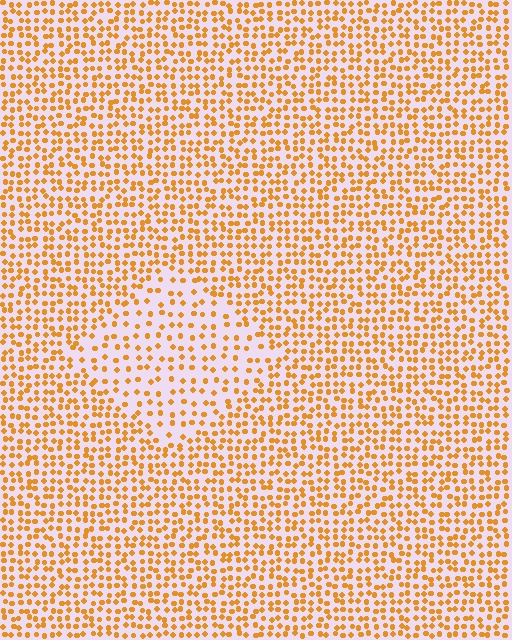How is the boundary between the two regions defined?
The boundary is defined by a change in element density (approximately 1.9x ratio). All elements are the same color, size, and shape.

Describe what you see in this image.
The image contains small orange elements arranged at two different densities. A diamond-shaped region is visible where the elements are less densely packed than the surrounding area.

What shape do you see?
I see a diamond.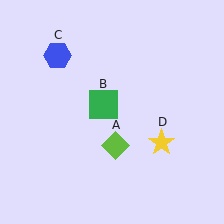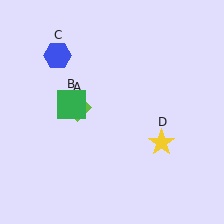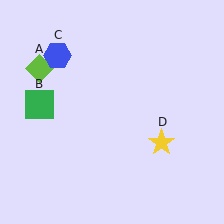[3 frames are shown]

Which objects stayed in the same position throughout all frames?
Blue hexagon (object C) and yellow star (object D) remained stationary.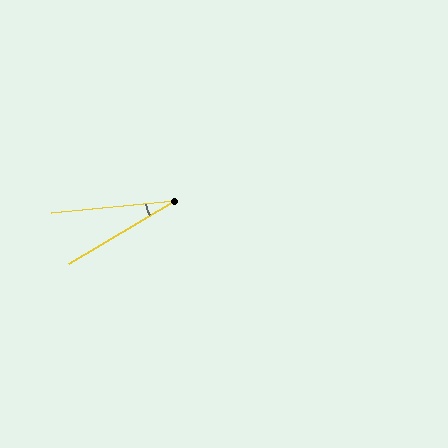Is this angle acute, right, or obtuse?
It is acute.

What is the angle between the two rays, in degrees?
Approximately 25 degrees.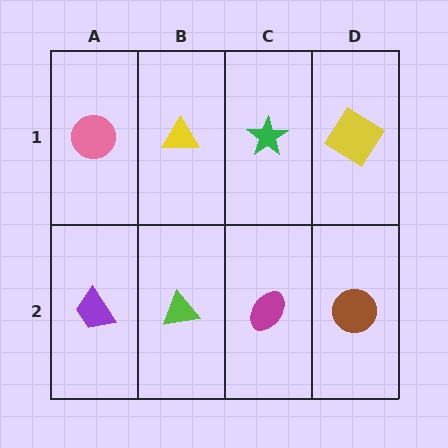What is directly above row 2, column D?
A yellow diamond.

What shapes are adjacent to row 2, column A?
A pink circle (row 1, column A), a lime triangle (row 2, column B).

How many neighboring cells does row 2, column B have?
3.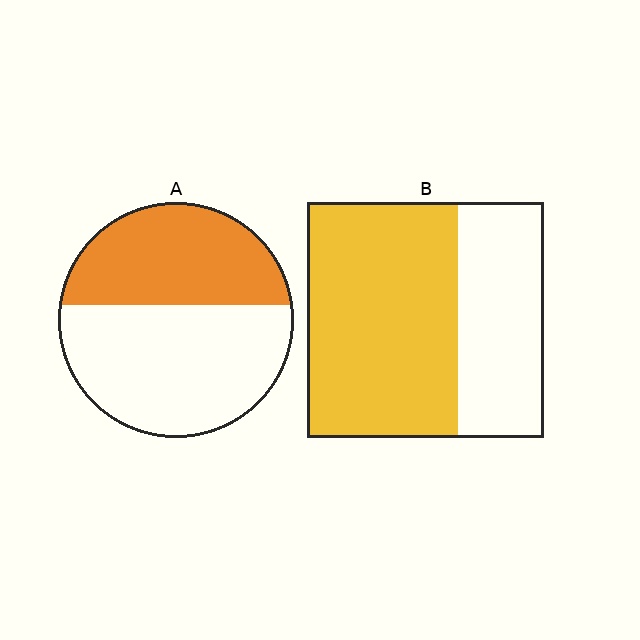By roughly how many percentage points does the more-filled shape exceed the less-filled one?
By roughly 20 percentage points (B over A).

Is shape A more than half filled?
No.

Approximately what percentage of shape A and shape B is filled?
A is approximately 40% and B is approximately 65%.